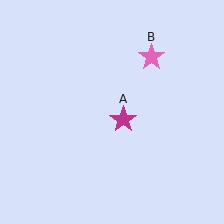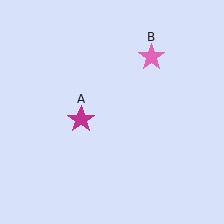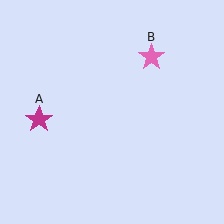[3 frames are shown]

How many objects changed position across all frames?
1 object changed position: magenta star (object A).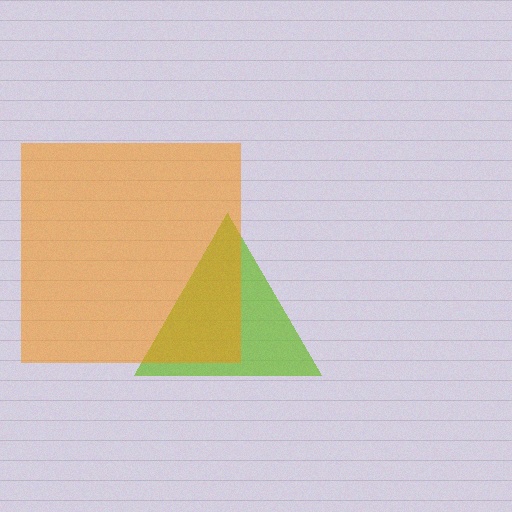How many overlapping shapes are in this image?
There are 2 overlapping shapes in the image.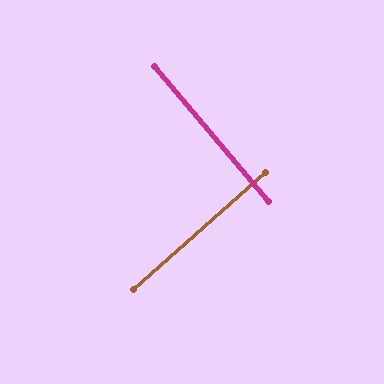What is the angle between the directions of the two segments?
Approximately 89 degrees.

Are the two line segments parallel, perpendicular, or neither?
Perpendicular — they meet at approximately 89°.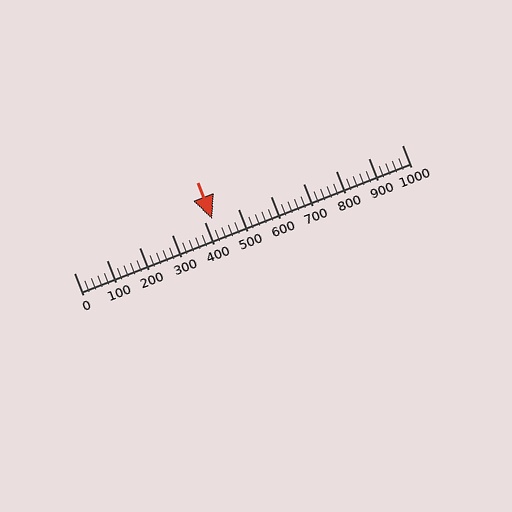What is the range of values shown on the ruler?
The ruler shows values from 0 to 1000.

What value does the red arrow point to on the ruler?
The red arrow points to approximately 422.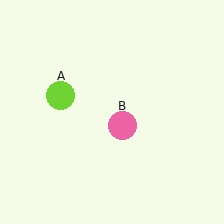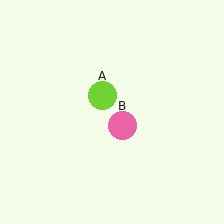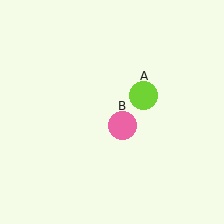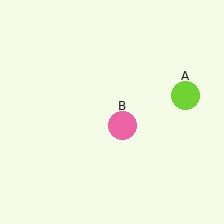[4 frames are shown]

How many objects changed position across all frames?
1 object changed position: lime circle (object A).